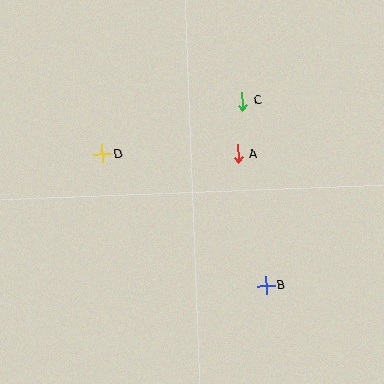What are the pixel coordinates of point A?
Point A is at (238, 154).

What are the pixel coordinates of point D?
Point D is at (102, 154).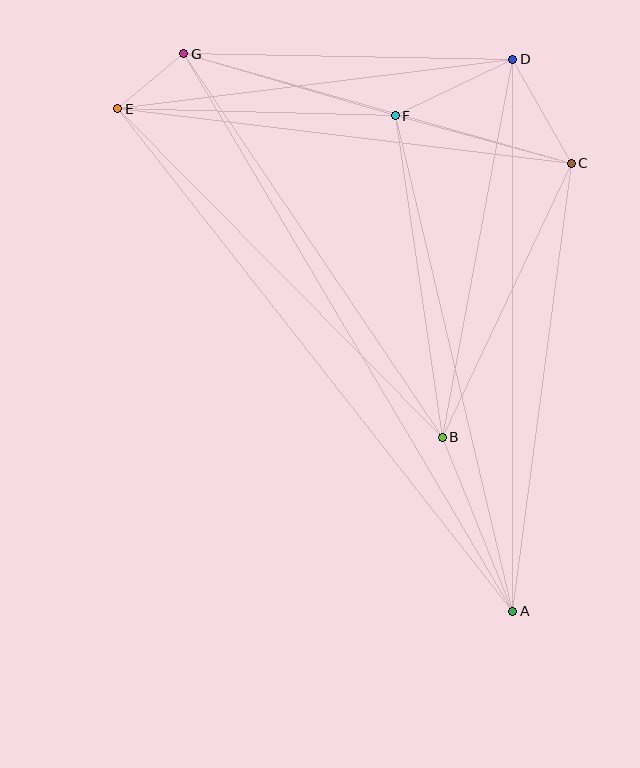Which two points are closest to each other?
Points E and G are closest to each other.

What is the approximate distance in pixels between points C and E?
The distance between C and E is approximately 456 pixels.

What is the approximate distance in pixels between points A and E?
The distance between A and E is approximately 639 pixels.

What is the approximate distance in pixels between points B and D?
The distance between B and D is approximately 385 pixels.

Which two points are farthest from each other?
Points A and G are farthest from each other.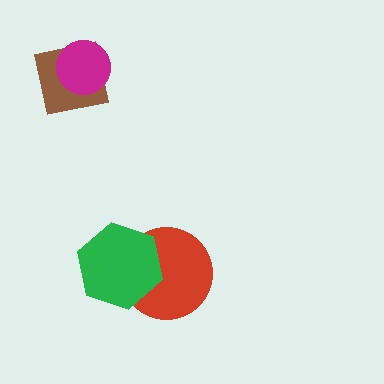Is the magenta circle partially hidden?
No, no other shape covers it.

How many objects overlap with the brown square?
1 object overlaps with the brown square.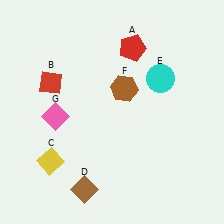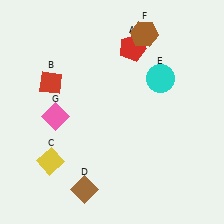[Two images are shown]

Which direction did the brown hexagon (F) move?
The brown hexagon (F) moved up.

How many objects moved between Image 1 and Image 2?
1 object moved between the two images.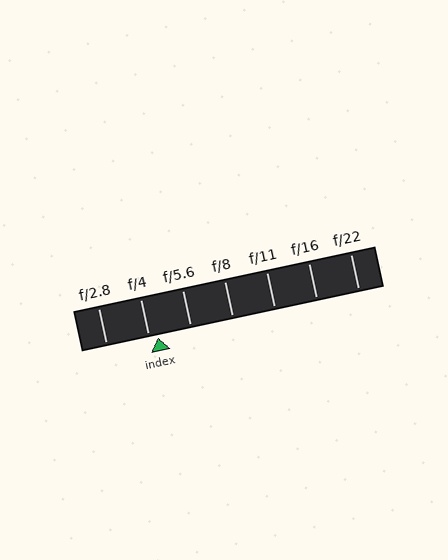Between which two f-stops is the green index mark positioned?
The index mark is between f/4 and f/5.6.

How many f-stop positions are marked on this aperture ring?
There are 7 f-stop positions marked.